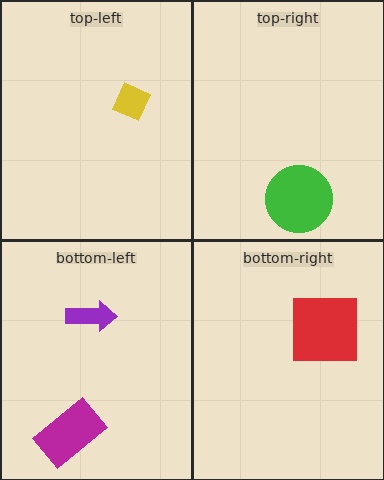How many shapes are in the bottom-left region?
2.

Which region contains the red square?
The bottom-right region.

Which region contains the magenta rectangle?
The bottom-left region.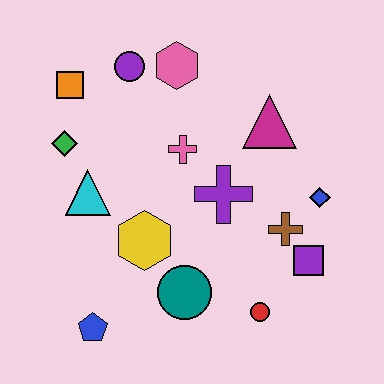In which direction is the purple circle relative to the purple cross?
The purple circle is above the purple cross.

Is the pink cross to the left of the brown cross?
Yes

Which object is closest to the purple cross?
The pink cross is closest to the purple cross.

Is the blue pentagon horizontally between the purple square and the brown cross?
No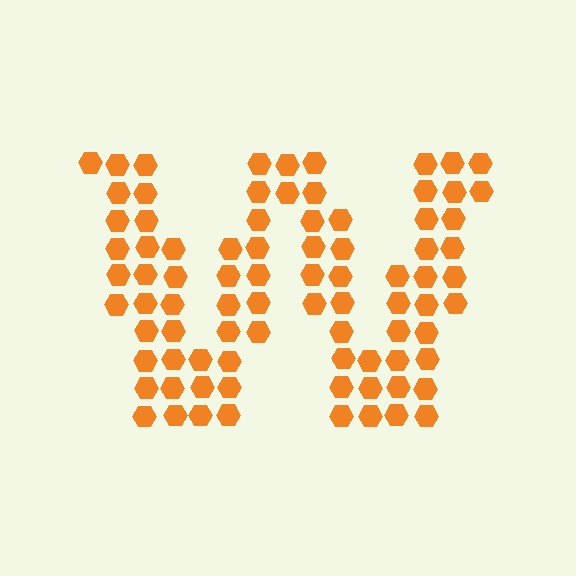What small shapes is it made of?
It is made of small hexagons.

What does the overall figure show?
The overall figure shows the letter W.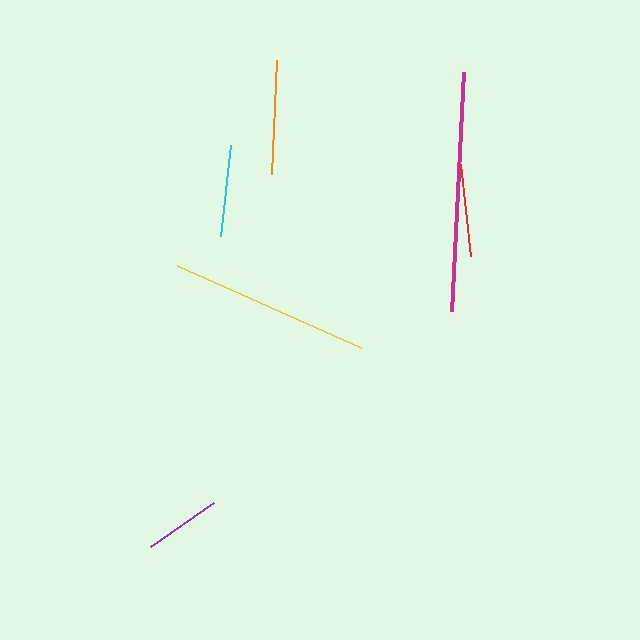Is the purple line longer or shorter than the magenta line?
The magenta line is longer than the purple line.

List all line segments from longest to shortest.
From longest to shortest: magenta, yellow, orange, red, cyan, purple.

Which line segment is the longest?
The magenta line is the longest at approximately 239 pixels.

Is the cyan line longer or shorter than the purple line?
The cyan line is longer than the purple line.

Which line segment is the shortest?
The purple line is the shortest at approximately 76 pixels.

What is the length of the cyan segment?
The cyan segment is approximately 91 pixels long.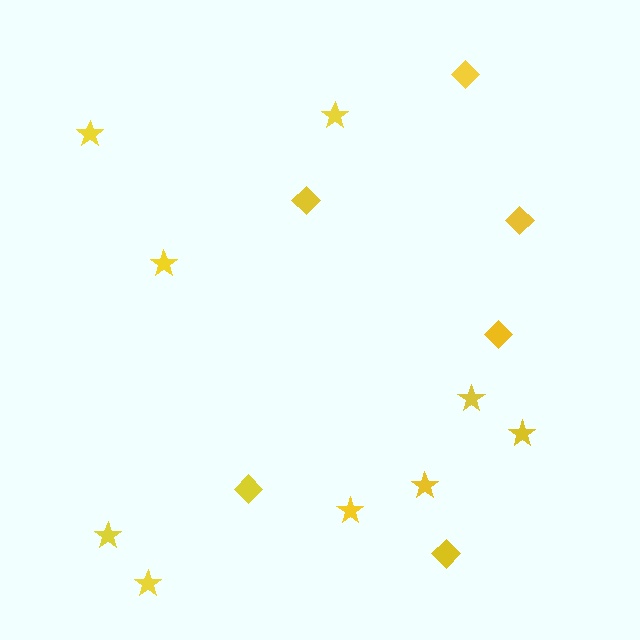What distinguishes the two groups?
There are 2 groups: one group of stars (9) and one group of diamonds (6).